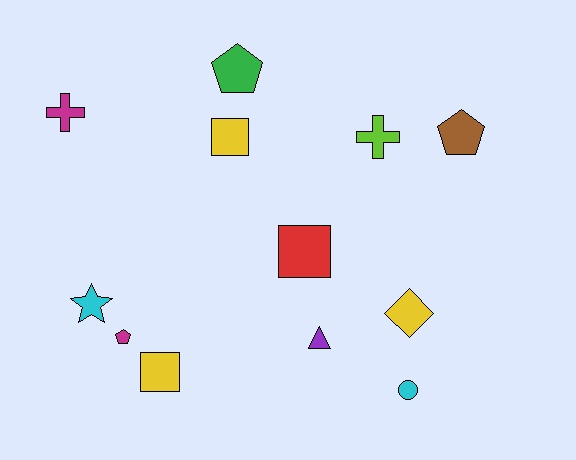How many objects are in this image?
There are 12 objects.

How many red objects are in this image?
There is 1 red object.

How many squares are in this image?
There are 3 squares.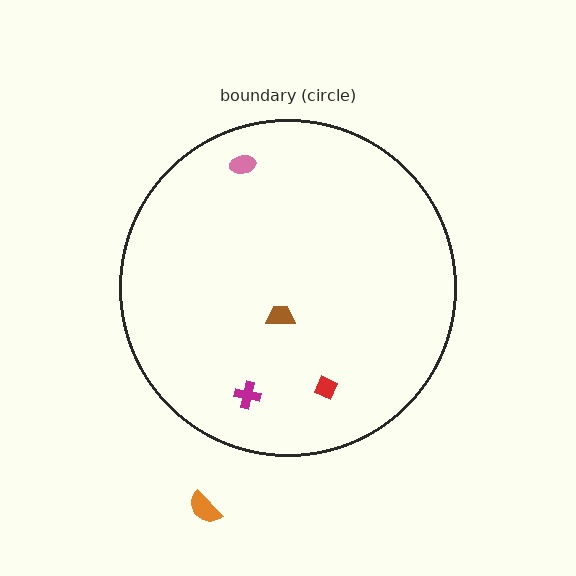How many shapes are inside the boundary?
4 inside, 1 outside.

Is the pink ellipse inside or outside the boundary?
Inside.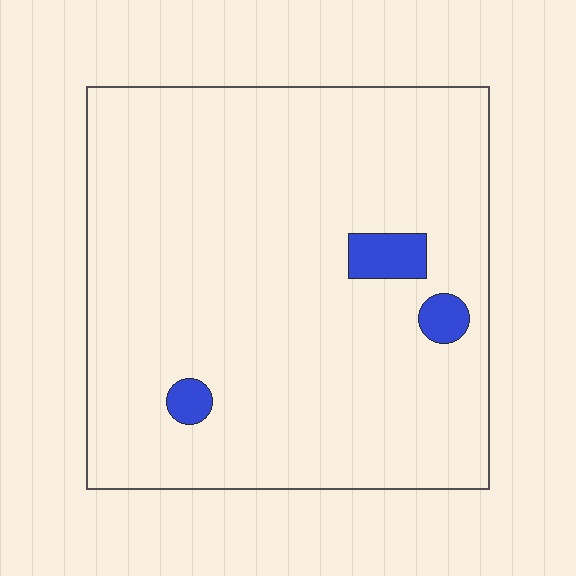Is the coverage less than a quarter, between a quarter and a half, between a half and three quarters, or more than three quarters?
Less than a quarter.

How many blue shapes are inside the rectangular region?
3.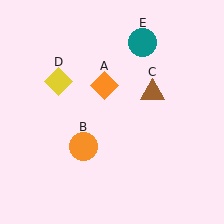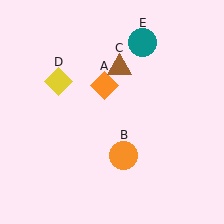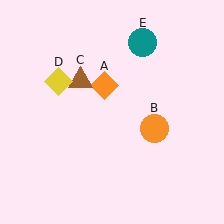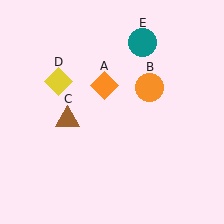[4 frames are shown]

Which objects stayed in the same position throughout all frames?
Orange diamond (object A) and yellow diamond (object D) and teal circle (object E) remained stationary.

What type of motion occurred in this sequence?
The orange circle (object B), brown triangle (object C) rotated counterclockwise around the center of the scene.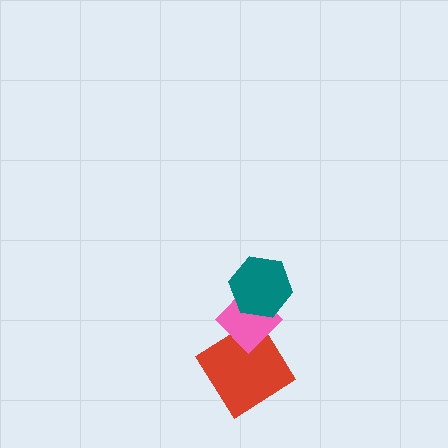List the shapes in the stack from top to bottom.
From top to bottom: the teal hexagon, the pink diamond, the red diamond.